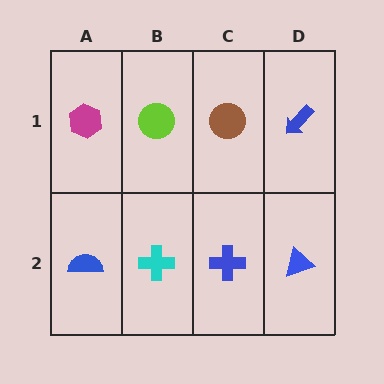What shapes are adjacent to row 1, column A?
A blue semicircle (row 2, column A), a lime circle (row 1, column B).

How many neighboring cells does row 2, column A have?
2.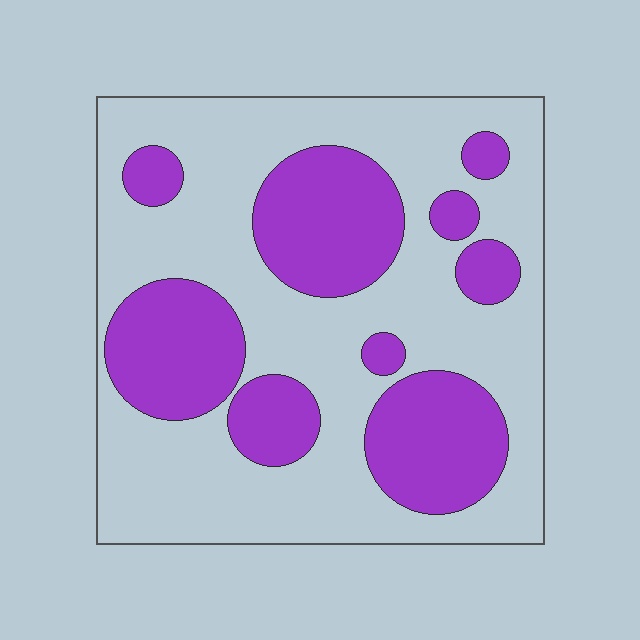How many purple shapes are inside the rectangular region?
9.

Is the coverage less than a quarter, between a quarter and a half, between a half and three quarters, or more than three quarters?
Between a quarter and a half.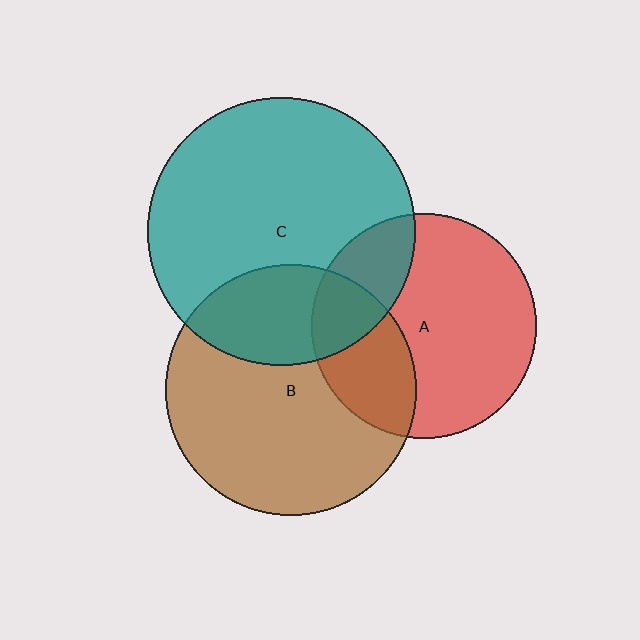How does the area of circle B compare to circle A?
Approximately 1.2 times.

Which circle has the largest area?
Circle C (teal).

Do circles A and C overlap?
Yes.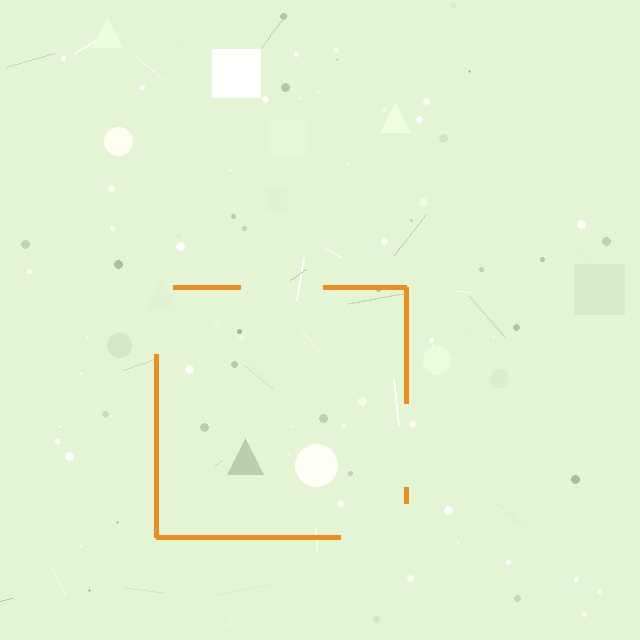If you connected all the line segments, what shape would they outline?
They would outline a square.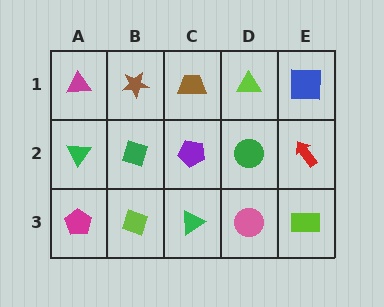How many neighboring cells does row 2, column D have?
4.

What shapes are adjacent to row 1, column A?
A green triangle (row 2, column A), a brown star (row 1, column B).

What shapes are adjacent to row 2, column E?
A blue square (row 1, column E), a lime rectangle (row 3, column E), a green circle (row 2, column D).